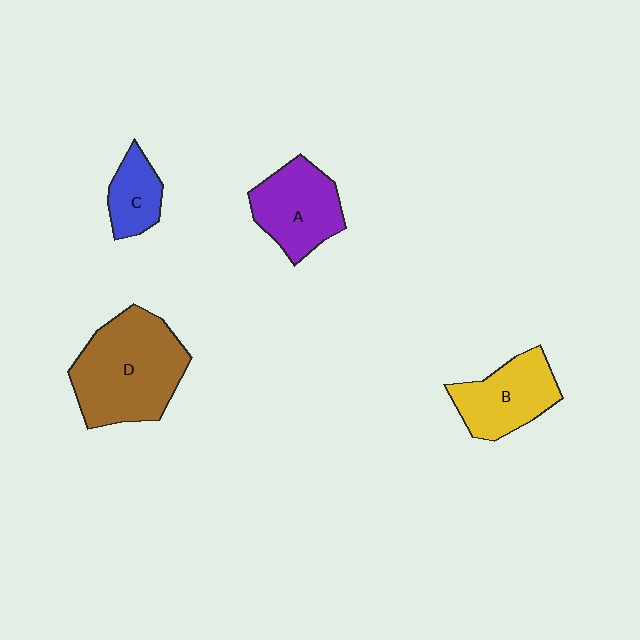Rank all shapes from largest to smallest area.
From largest to smallest: D (brown), A (purple), B (yellow), C (blue).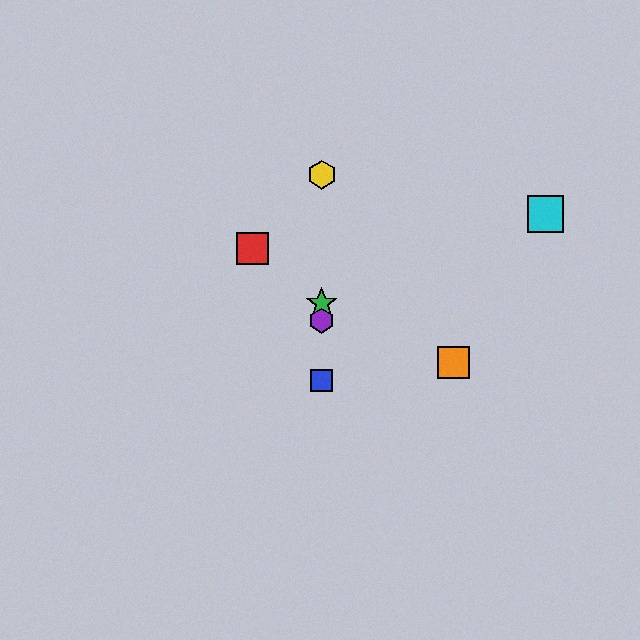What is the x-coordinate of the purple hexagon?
The purple hexagon is at x≈322.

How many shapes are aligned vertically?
4 shapes (the blue square, the green star, the yellow hexagon, the purple hexagon) are aligned vertically.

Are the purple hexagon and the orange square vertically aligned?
No, the purple hexagon is at x≈322 and the orange square is at x≈454.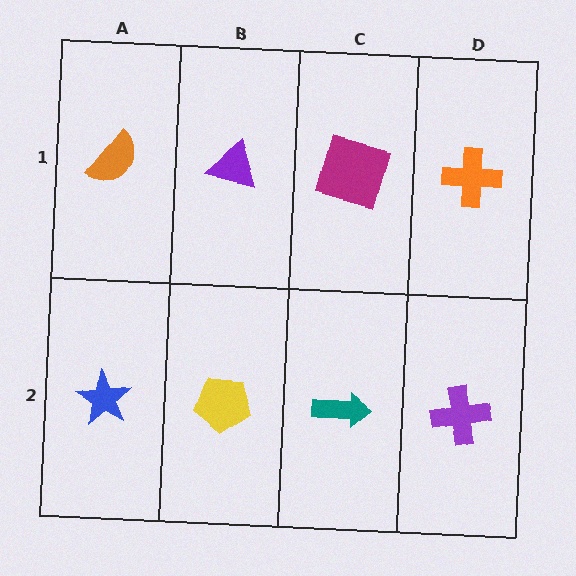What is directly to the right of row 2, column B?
A teal arrow.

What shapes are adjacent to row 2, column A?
An orange semicircle (row 1, column A), a yellow pentagon (row 2, column B).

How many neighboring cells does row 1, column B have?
3.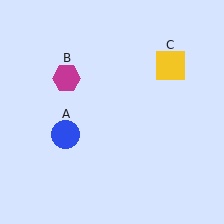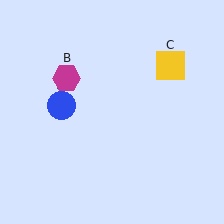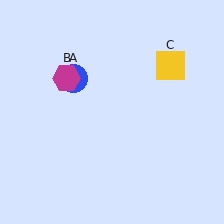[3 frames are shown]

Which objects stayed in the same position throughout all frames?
Magenta hexagon (object B) and yellow square (object C) remained stationary.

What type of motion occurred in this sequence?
The blue circle (object A) rotated clockwise around the center of the scene.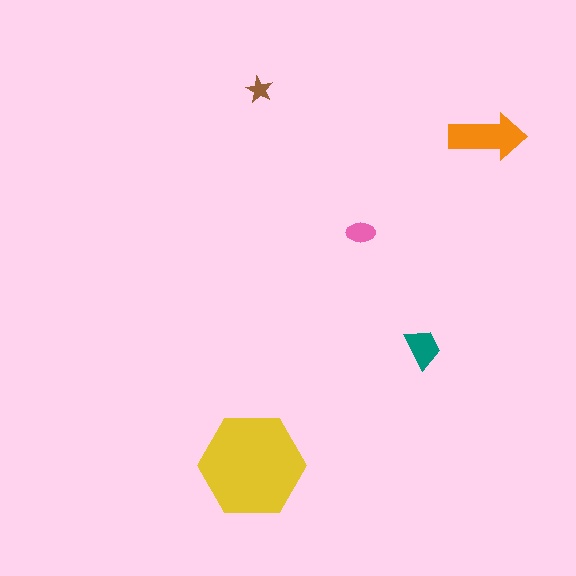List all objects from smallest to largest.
The brown star, the pink ellipse, the teal trapezoid, the orange arrow, the yellow hexagon.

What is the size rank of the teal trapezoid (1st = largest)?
3rd.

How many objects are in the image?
There are 5 objects in the image.